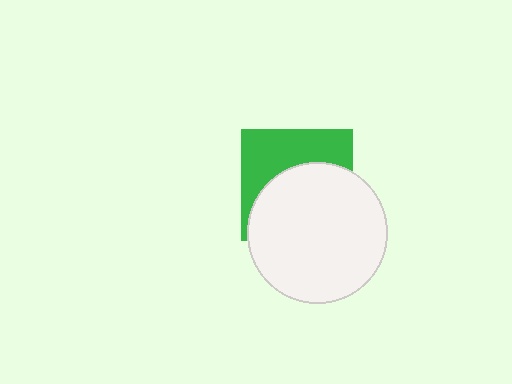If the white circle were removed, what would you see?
You would see the complete green square.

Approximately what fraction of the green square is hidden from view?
Roughly 58% of the green square is hidden behind the white circle.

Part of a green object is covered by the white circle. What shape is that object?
It is a square.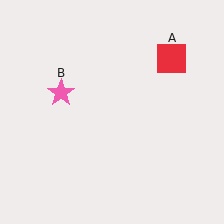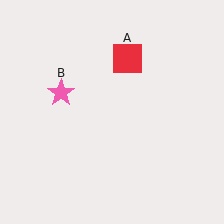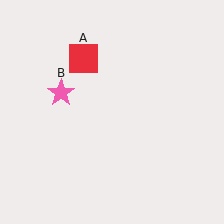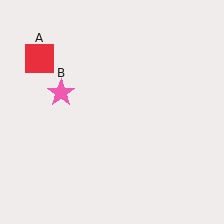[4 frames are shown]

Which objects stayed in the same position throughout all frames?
Pink star (object B) remained stationary.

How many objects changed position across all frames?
1 object changed position: red square (object A).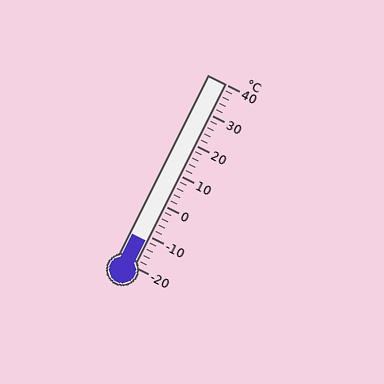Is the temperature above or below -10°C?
The temperature is below -10°C.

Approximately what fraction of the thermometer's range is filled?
The thermometer is filled to approximately 15% of its range.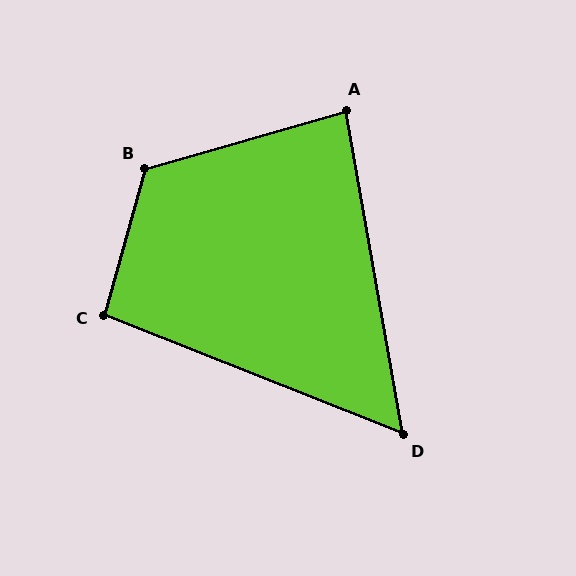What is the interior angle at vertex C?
Approximately 96 degrees (obtuse).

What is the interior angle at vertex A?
Approximately 84 degrees (acute).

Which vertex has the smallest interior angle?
D, at approximately 58 degrees.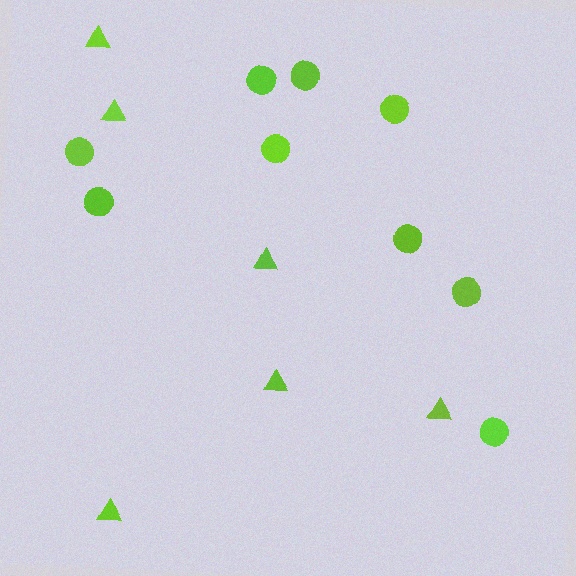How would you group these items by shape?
There are 2 groups: one group of circles (9) and one group of triangles (6).